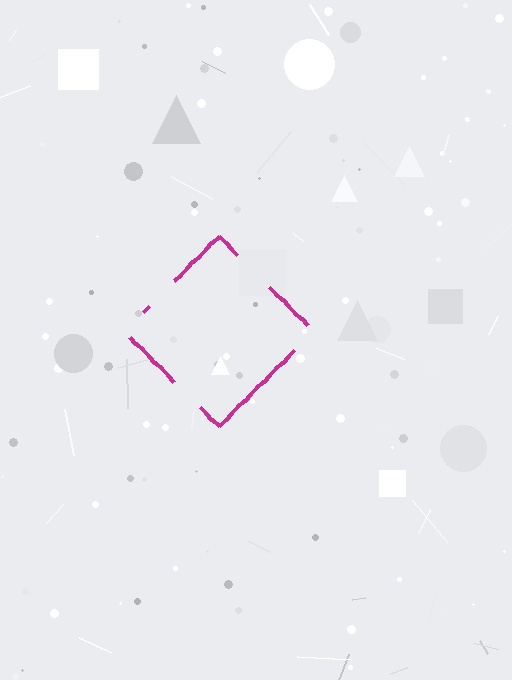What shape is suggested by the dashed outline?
The dashed outline suggests a diamond.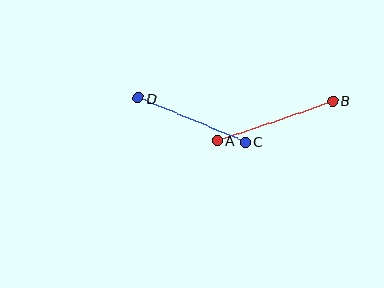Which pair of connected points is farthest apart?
Points A and B are farthest apart.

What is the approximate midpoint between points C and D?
The midpoint is at approximately (192, 120) pixels.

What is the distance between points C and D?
The distance is approximately 116 pixels.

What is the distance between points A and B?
The distance is approximately 122 pixels.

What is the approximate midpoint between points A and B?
The midpoint is at approximately (275, 121) pixels.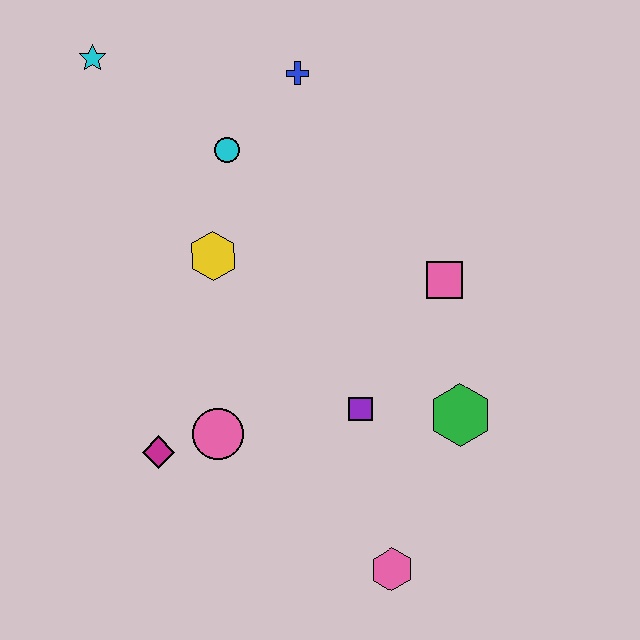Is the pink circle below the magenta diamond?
No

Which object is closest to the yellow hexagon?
The cyan circle is closest to the yellow hexagon.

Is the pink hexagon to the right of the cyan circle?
Yes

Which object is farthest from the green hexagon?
The cyan star is farthest from the green hexagon.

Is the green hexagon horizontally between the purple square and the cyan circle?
No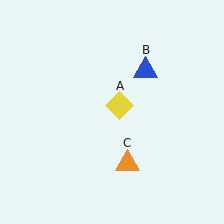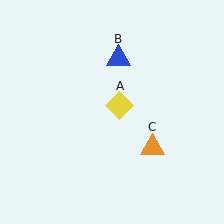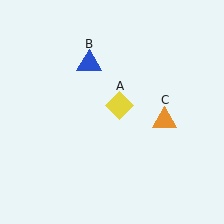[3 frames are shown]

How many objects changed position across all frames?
2 objects changed position: blue triangle (object B), orange triangle (object C).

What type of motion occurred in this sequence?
The blue triangle (object B), orange triangle (object C) rotated counterclockwise around the center of the scene.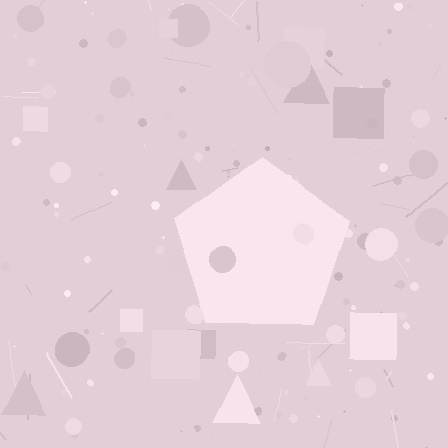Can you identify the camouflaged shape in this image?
The camouflaged shape is a pentagon.